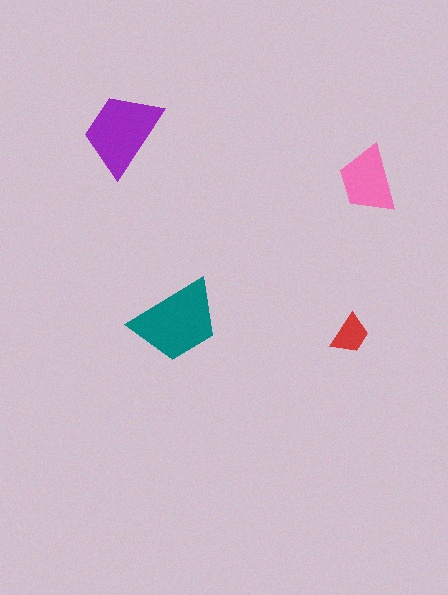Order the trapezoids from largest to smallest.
the teal one, the purple one, the pink one, the red one.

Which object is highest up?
The purple trapezoid is topmost.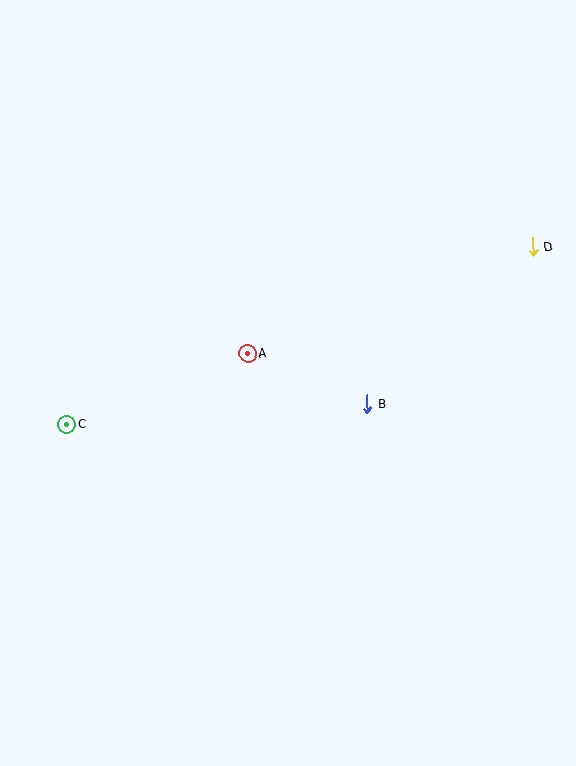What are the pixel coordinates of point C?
Point C is at (66, 424).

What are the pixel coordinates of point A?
Point A is at (248, 354).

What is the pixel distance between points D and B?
The distance between D and B is 228 pixels.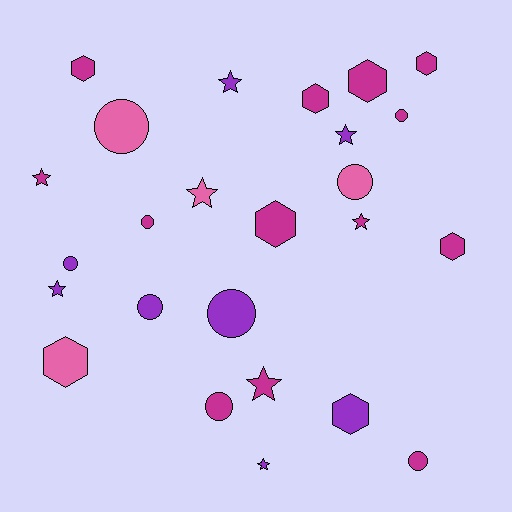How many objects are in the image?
There are 25 objects.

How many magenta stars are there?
There are 3 magenta stars.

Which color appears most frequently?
Magenta, with 13 objects.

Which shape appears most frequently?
Circle, with 9 objects.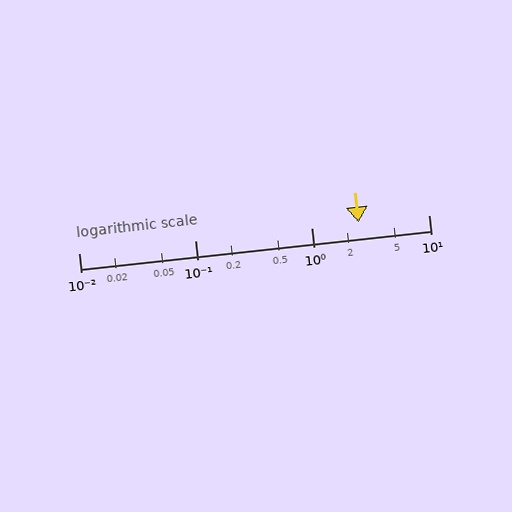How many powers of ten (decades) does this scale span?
The scale spans 3 decades, from 0.01 to 10.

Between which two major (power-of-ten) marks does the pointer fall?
The pointer is between 1 and 10.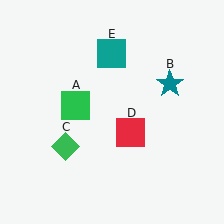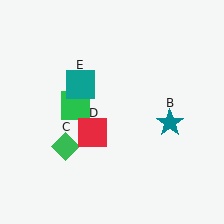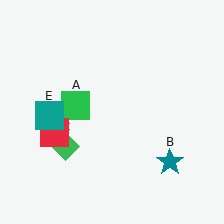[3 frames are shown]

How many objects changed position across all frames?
3 objects changed position: teal star (object B), red square (object D), teal square (object E).